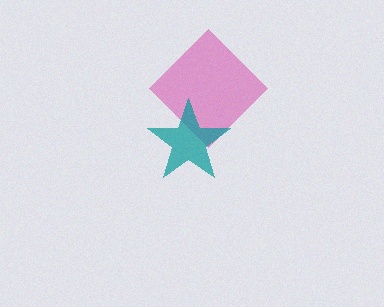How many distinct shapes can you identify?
There are 2 distinct shapes: a magenta diamond, a teal star.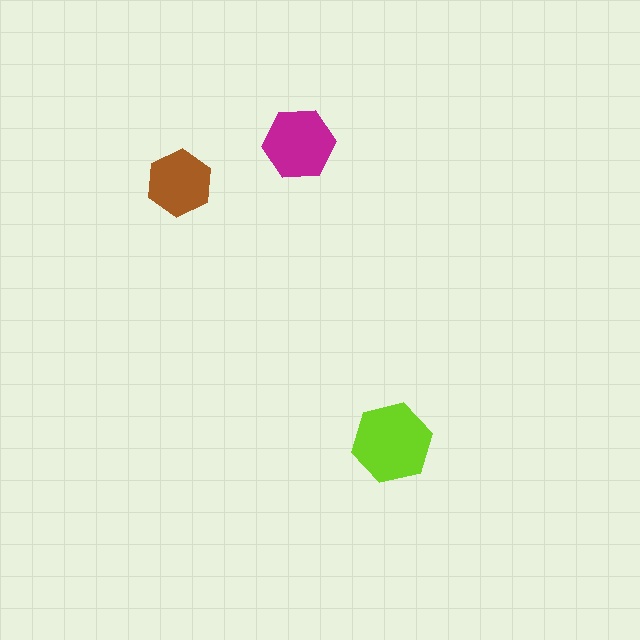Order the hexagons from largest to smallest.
the lime one, the magenta one, the brown one.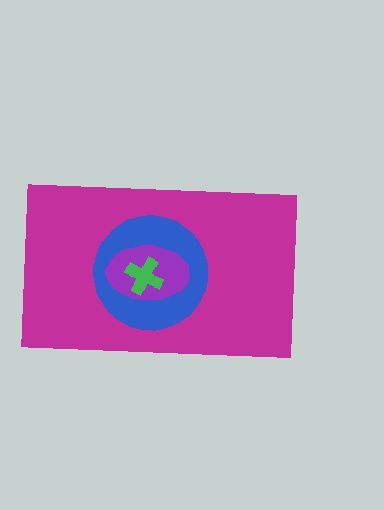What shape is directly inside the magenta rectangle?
The blue circle.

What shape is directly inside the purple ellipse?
The green cross.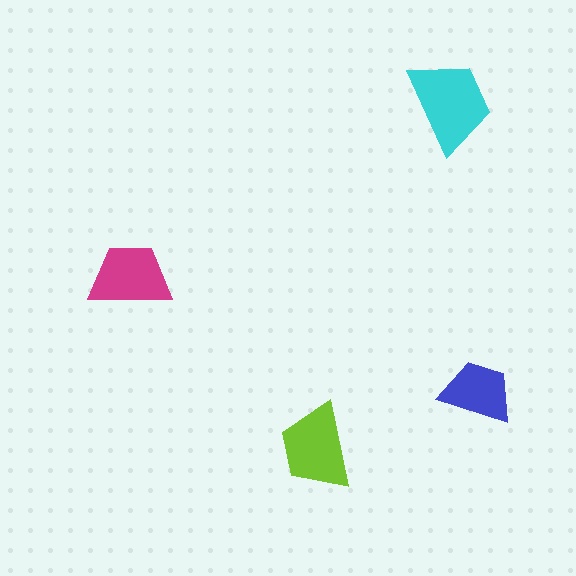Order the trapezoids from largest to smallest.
the cyan one, the lime one, the magenta one, the blue one.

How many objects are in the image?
There are 4 objects in the image.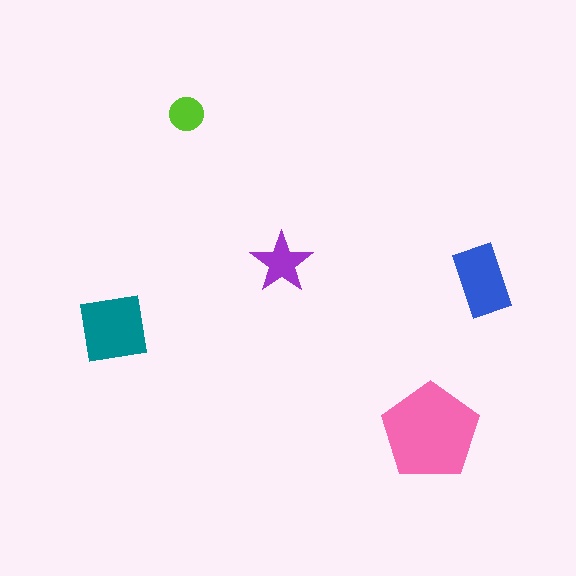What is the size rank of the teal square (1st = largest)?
2nd.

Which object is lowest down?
The pink pentagon is bottommost.